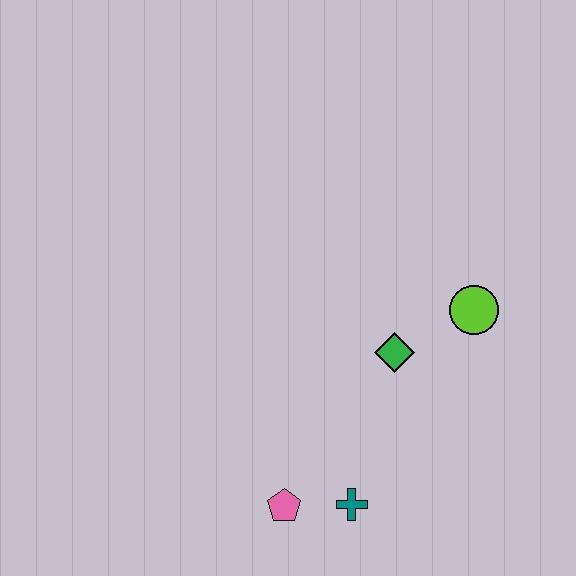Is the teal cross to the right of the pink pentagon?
Yes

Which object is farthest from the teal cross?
The lime circle is farthest from the teal cross.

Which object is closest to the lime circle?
The green diamond is closest to the lime circle.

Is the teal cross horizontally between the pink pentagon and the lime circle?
Yes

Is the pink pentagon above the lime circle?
No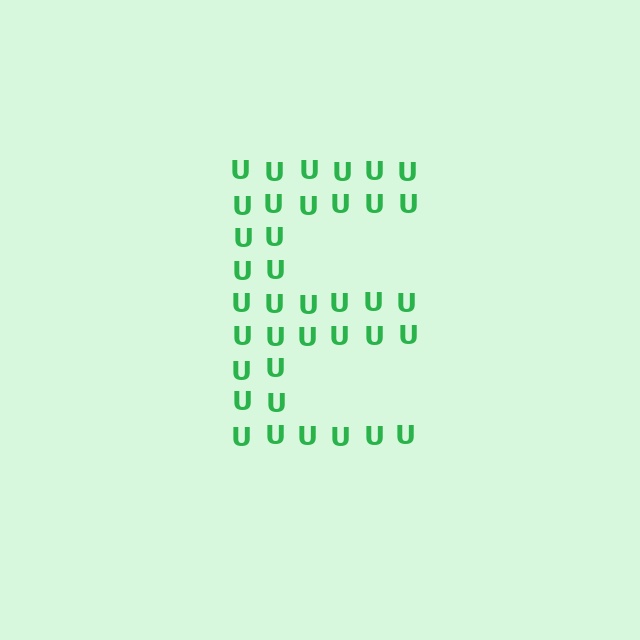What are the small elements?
The small elements are letter U's.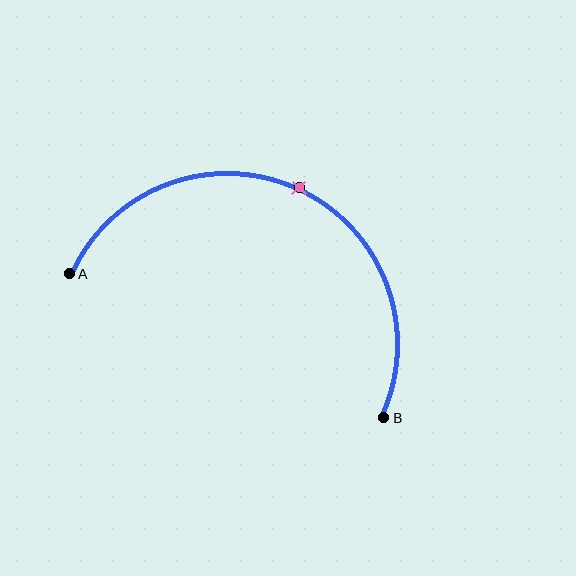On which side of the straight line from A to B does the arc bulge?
The arc bulges above the straight line connecting A and B.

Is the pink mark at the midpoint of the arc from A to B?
Yes. The pink mark lies on the arc at equal arc-length from both A and B — it is the arc midpoint.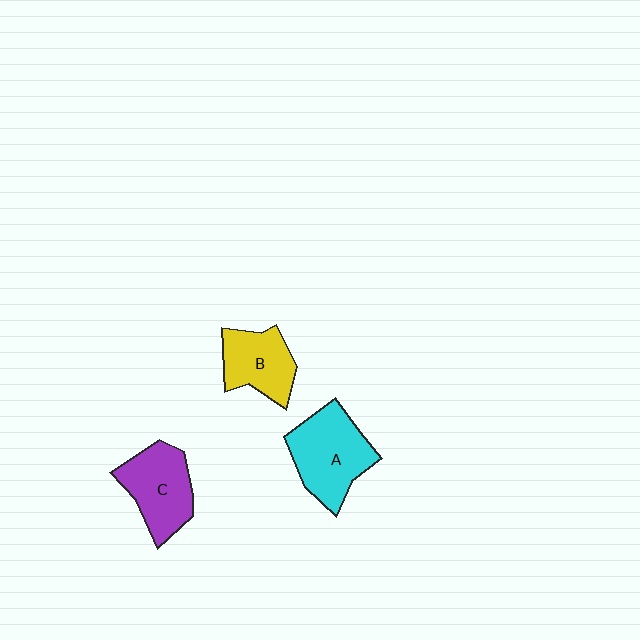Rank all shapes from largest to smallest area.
From largest to smallest: A (cyan), C (purple), B (yellow).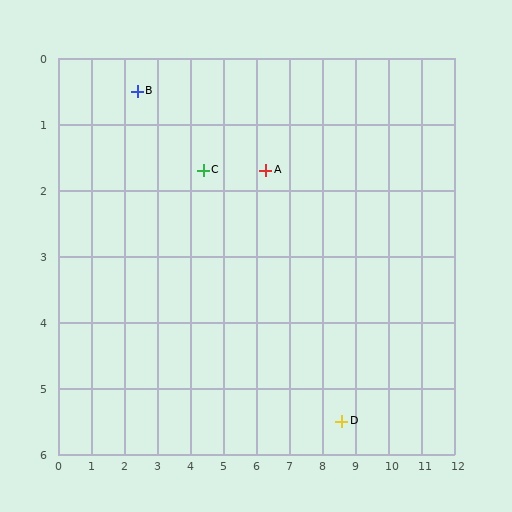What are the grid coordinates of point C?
Point C is at approximately (4.4, 1.7).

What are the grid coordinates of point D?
Point D is at approximately (8.6, 5.5).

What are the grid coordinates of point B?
Point B is at approximately (2.4, 0.5).